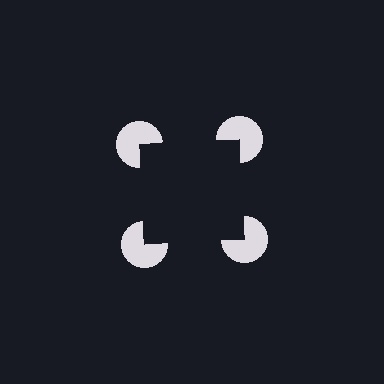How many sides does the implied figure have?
4 sides.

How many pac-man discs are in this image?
There are 4 — one at each vertex of the illusory square.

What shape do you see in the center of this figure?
An illusory square — its edges are inferred from the aligned wedge cuts in the pac-man discs, not physically drawn.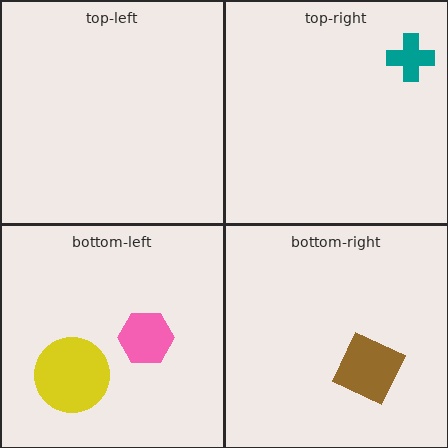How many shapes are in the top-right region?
1.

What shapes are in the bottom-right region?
The brown square.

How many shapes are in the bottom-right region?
1.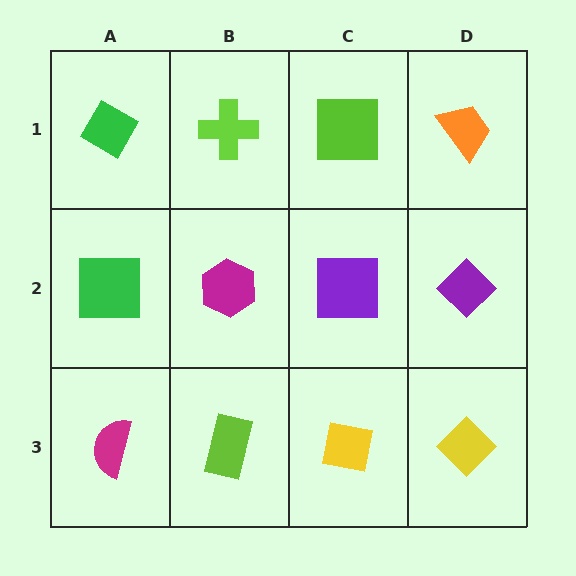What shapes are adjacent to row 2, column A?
A green diamond (row 1, column A), a magenta semicircle (row 3, column A), a magenta hexagon (row 2, column B).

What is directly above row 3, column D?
A purple diamond.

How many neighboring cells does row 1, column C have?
3.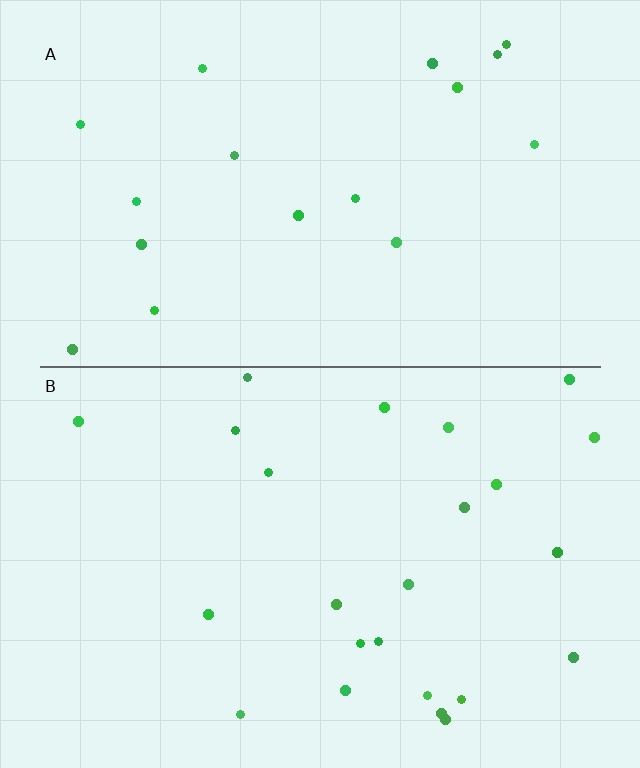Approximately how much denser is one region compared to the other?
Approximately 1.4× — region B over region A.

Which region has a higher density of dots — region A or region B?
B (the bottom).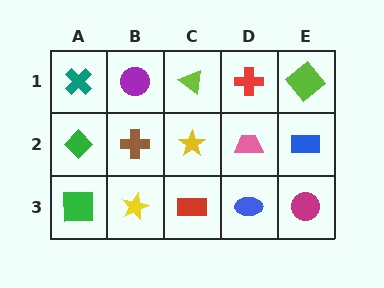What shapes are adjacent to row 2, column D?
A red cross (row 1, column D), a blue ellipse (row 3, column D), a yellow star (row 2, column C), a blue rectangle (row 2, column E).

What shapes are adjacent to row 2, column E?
A lime diamond (row 1, column E), a magenta circle (row 3, column E), a pink trapezoid (row 2, column D).